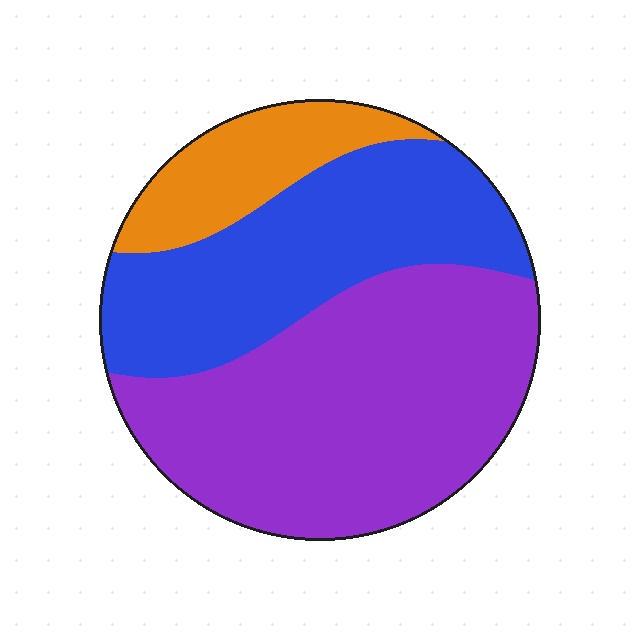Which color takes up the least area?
Orange, at roughly 15%.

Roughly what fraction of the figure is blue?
Blue covers 34% of the figure.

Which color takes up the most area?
Purple, at roughly 50%.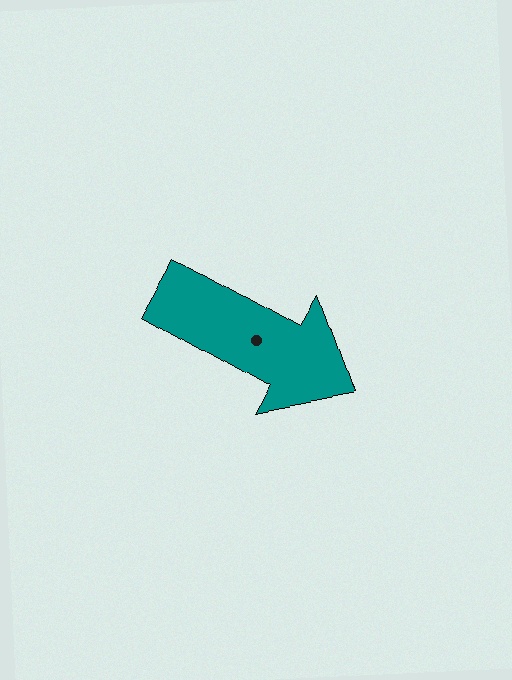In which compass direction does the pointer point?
Southeast.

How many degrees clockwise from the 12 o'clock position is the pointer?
Approximately 120 degrees.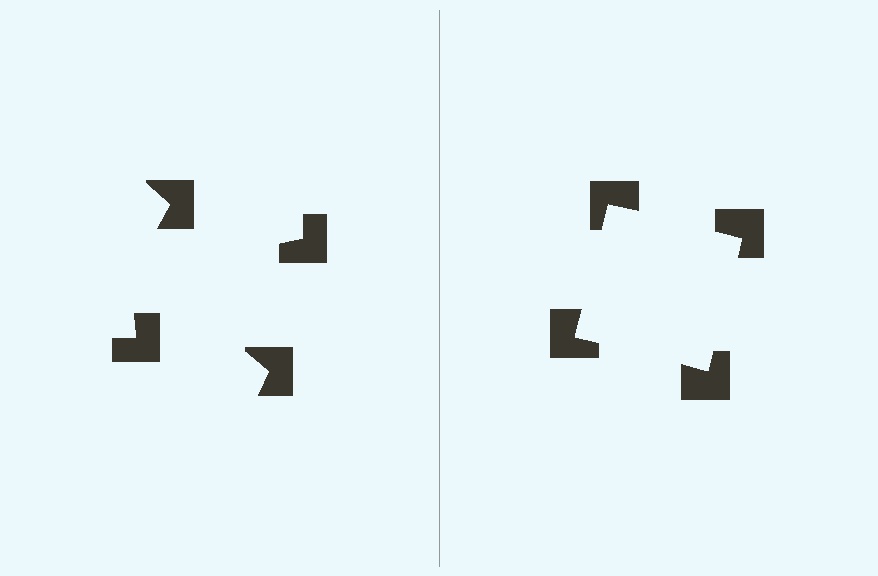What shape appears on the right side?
An illusory square.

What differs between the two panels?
The notched squares are positioned identically on both sides; only the wedge orientations differ. On the right they align to a square; on the left they are misaligned.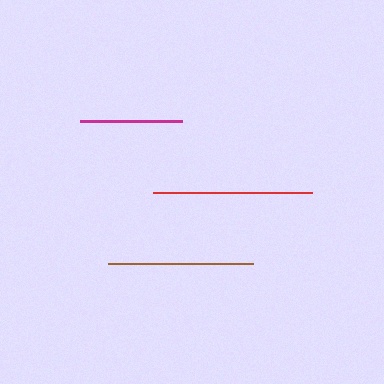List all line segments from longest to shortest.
From longest to shortest: red, brown, magenta.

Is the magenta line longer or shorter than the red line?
The red line is longer than the magenta line.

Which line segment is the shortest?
The magenta line is the shortest at approximately 101 pixels.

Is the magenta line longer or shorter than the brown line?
The brown line is longer than the magenta line.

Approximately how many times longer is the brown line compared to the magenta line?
The brown line is approximately 1.4 times the length of the magenta line.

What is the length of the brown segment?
The brown segment is approximately 145 pixels long.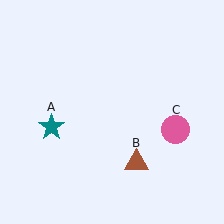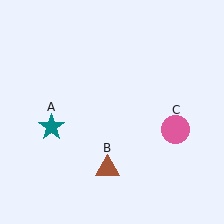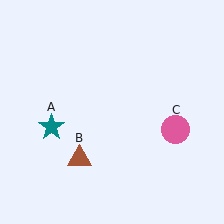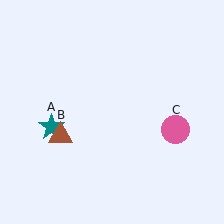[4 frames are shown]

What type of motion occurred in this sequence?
The brown triangle (object B) rotated clockwise around the center of the scene.